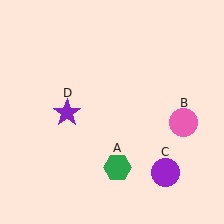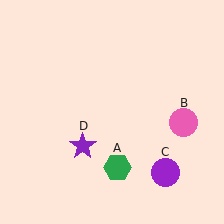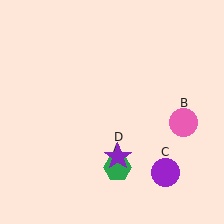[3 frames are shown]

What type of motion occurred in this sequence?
The purple star (object D) rotated counterclockwise around the center of the scene.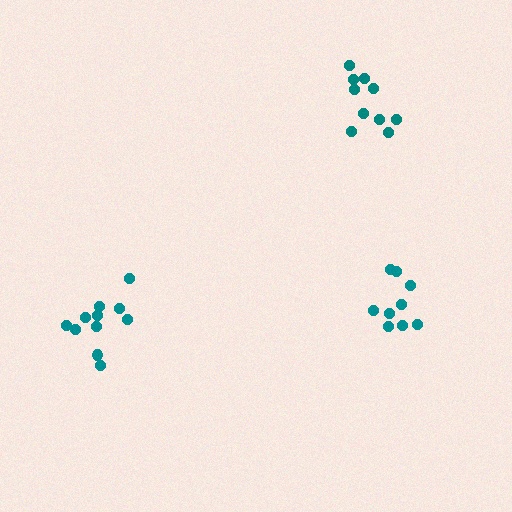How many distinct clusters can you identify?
There are 3 distinct clusters.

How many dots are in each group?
Group 1: 9 dots, Group 2: 11 dots, Group 3: 10 dots (30 total).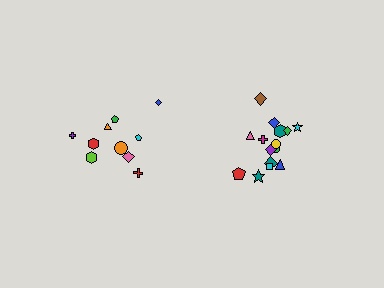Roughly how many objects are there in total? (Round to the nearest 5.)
Roughly 25 objects in total.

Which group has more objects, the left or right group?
The right group.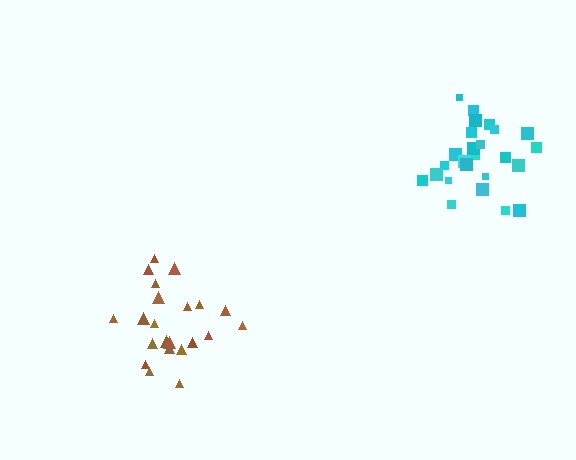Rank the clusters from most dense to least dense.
cyan, brown.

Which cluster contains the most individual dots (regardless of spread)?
Cyan (25).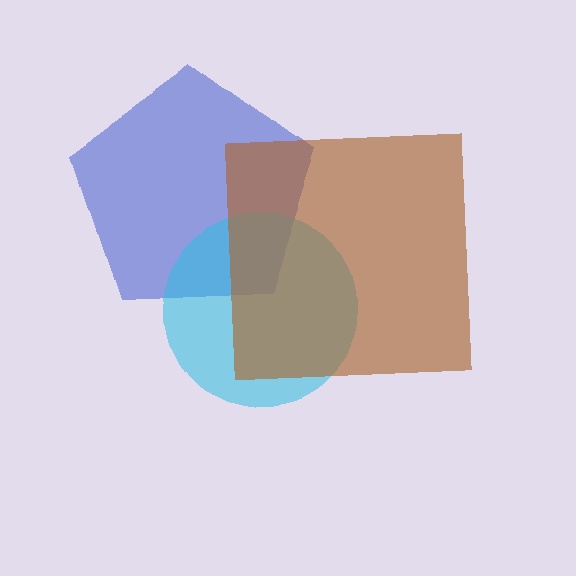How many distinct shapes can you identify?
There are 3 distinct shapes: a blue pentagon, a cyan circle, a brown square.